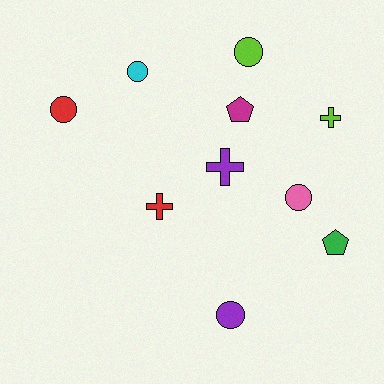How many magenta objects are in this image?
There is 1 magenta object.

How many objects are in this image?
There are 10 objects.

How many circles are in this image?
There are 5 circles.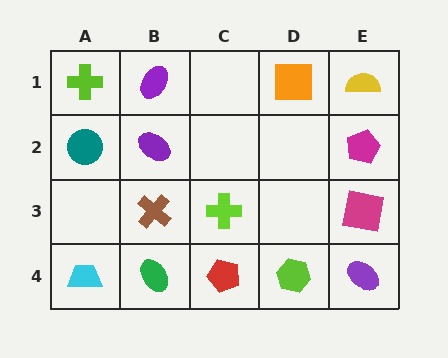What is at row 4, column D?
A lime hexagon.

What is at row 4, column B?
A green ellipse.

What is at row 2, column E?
A magenta pentagon.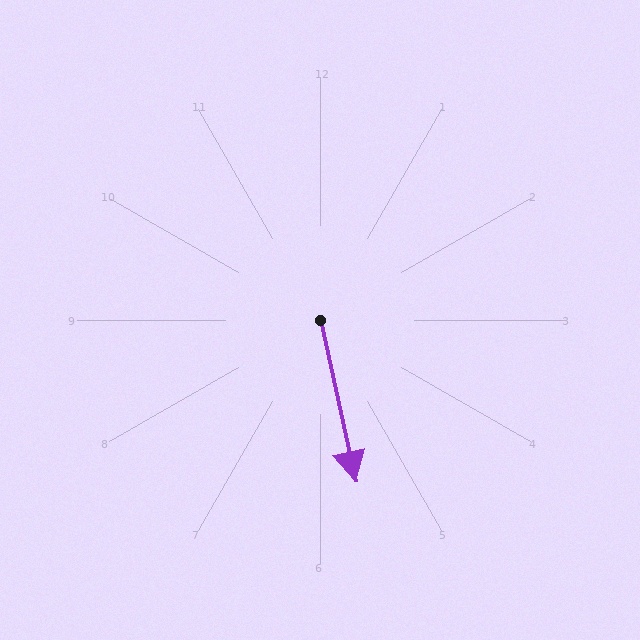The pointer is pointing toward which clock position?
Roughly 6 o'clock.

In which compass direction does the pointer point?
South.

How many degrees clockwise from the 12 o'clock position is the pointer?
Approximately 168 degrees.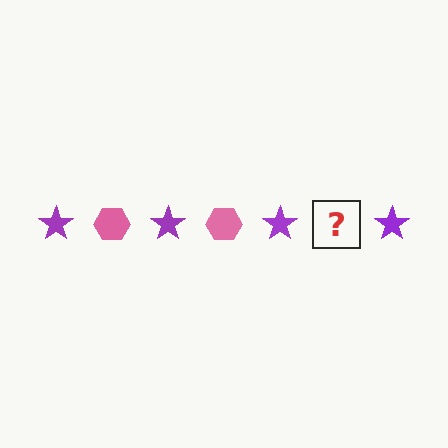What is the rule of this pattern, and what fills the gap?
The rule is that the pattern alternates between purple star and pink hexagon. The gap should be filled with a pink hexagon.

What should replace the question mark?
The question mark should be replaced with a pink hexagon.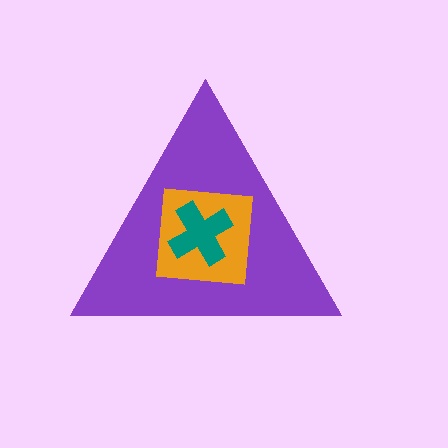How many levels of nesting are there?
3.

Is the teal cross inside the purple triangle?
Yes.